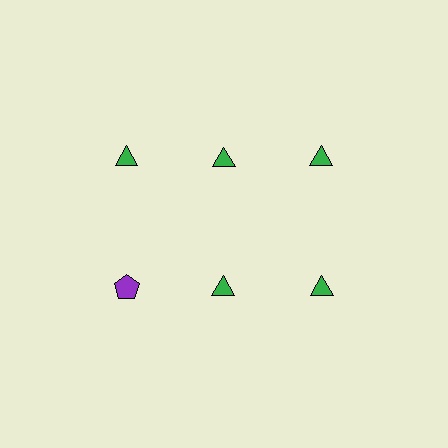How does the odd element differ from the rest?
It differs in both color (purple instead of green) and shape (pentagon instead of triangle).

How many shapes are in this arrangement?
There are 6 shapes arranged in a grid pattern.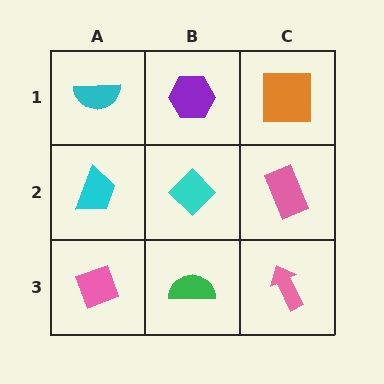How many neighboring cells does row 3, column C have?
2.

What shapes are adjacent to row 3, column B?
A cyan diamond (row 2, column B), a pink diamond (row 3, column A), a pink arrow (row 3, column C).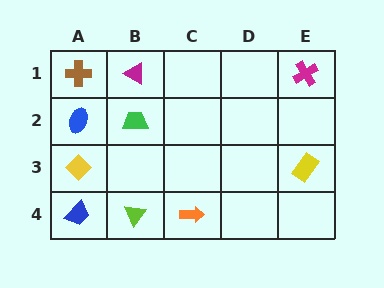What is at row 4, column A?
A blue trapezoid.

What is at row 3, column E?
A yellow rectangle.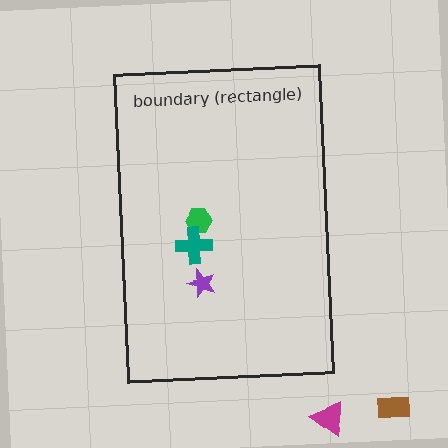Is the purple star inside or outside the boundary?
Inside.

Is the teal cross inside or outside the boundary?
Inside.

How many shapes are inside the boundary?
3 inside, 2 outside.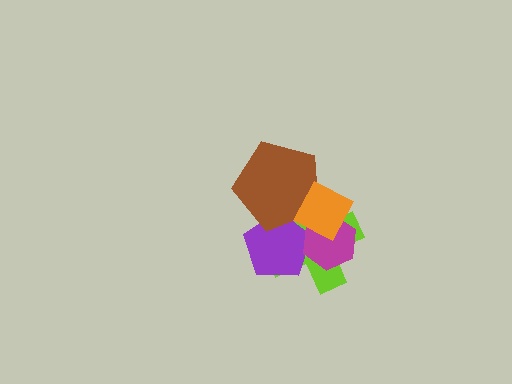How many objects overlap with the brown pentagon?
3 objects overlap with the brown pentagon.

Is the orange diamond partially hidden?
No, no other shape covers it.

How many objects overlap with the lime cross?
4 objects overlap with the lime cross.